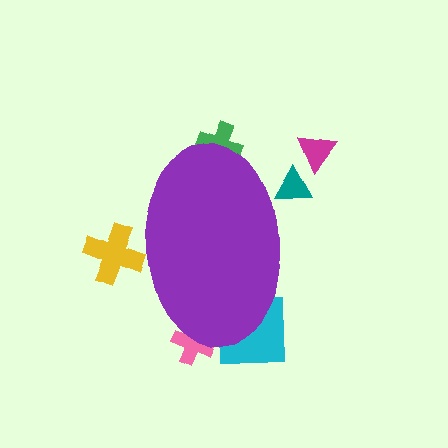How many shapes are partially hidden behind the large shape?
5 shapes are partially hidden.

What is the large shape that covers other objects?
A purple ellipse.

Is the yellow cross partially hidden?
Yes, the yellow cross is partially hidden behind the purple ellipse.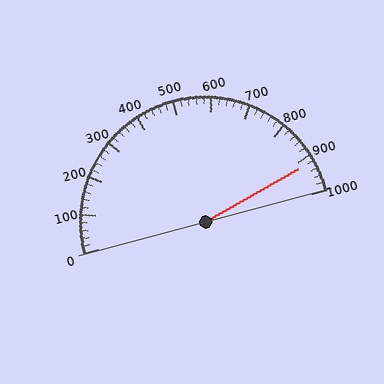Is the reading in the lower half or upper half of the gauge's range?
The reading is in the upper half of the range (0 to 1000).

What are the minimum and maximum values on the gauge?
The gauge ranges from 0 to 1000.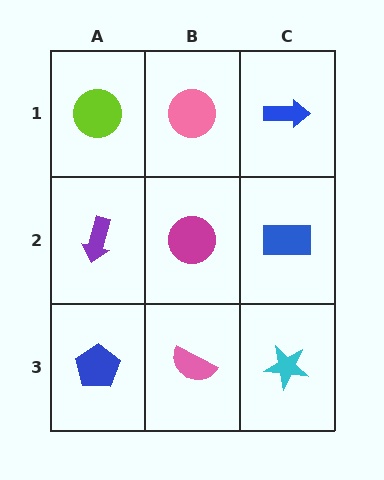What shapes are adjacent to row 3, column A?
A purple arrow (row 2, column A), a pink semicircle (row 3, column B).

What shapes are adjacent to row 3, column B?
A magenta circle (row 2, column B), a blue pentagon (row 3, column A), a cyan star (row 3, column C).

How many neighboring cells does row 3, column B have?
3.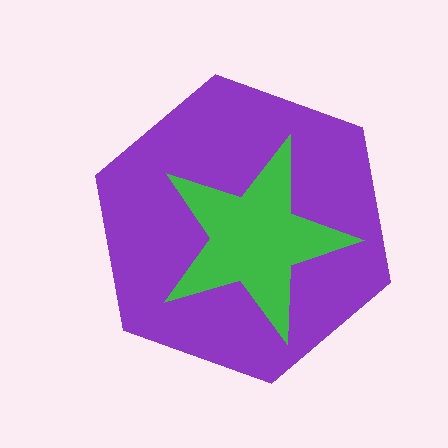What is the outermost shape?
The purple hexagon.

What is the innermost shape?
The green star.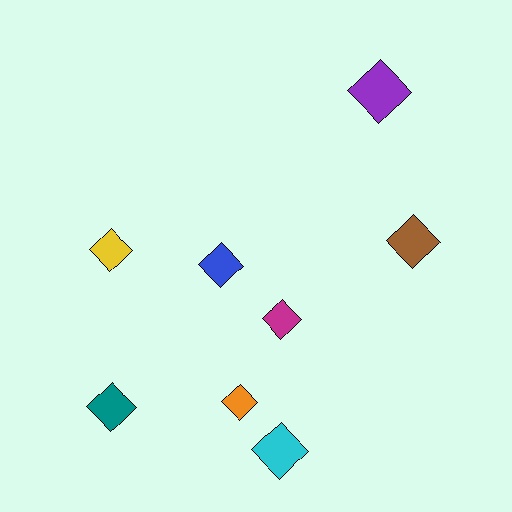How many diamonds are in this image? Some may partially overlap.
There are 8 diamonds.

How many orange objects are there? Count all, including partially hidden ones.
There is 1 orange object.